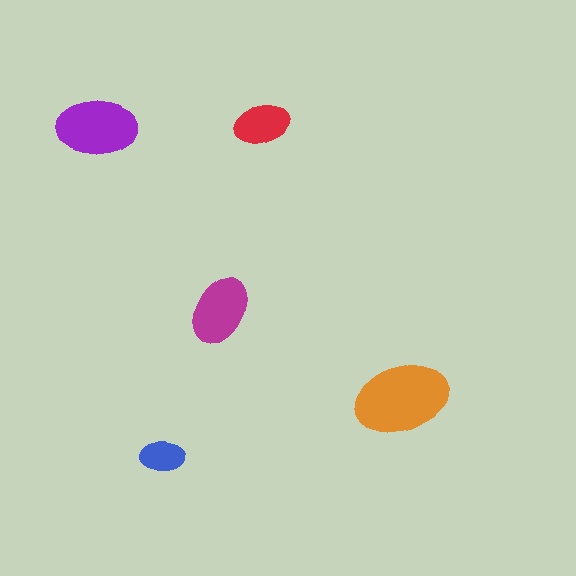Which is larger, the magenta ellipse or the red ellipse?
The magenta one.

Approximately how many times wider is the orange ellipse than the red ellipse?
About 1.5 times wider.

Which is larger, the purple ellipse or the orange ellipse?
The orange one.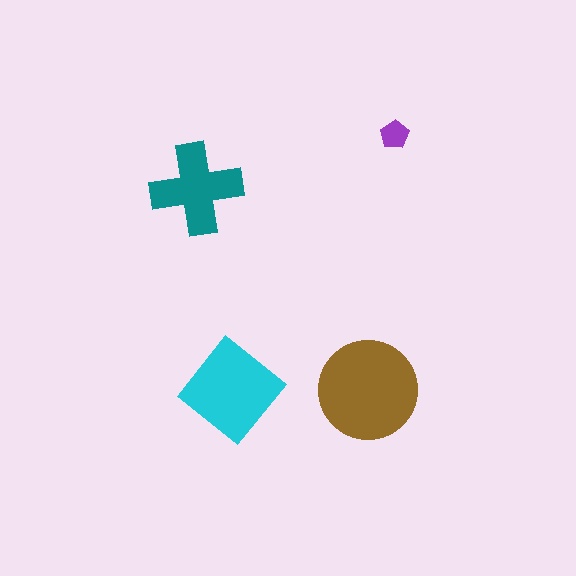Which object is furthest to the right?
The purple pentagon is rightmost.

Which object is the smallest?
The purple pentagon.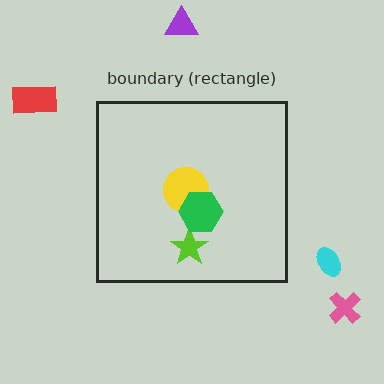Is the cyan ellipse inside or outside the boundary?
Outside.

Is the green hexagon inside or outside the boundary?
Inside.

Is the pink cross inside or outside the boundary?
Outside.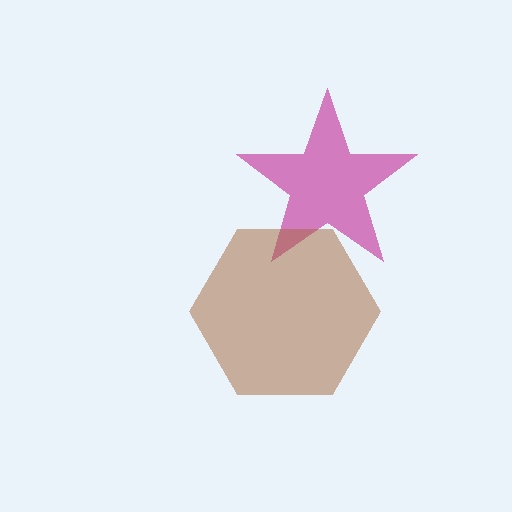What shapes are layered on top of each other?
The layered shapes are: a magenta star, a brown hexagon.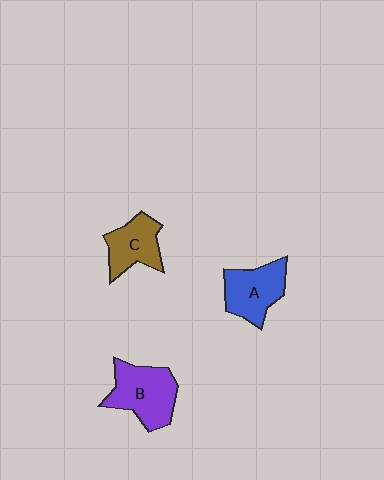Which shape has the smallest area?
Shape C (brown).